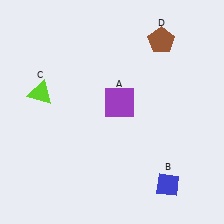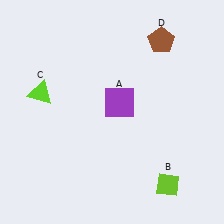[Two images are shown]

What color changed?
The diamond (B) changed from blue in Image 1 to lime in Image 2.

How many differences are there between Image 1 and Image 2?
There is 1 difference between the two images.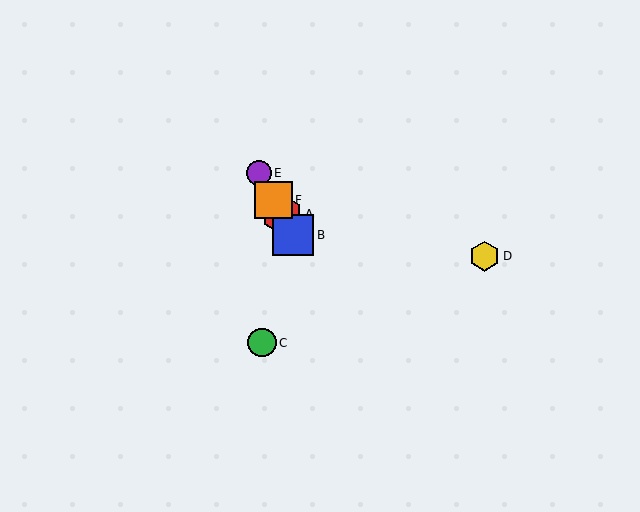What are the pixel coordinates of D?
Object D is at (485, 256).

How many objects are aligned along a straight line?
4 objects (A, B, E, F) are aligned along a straight line.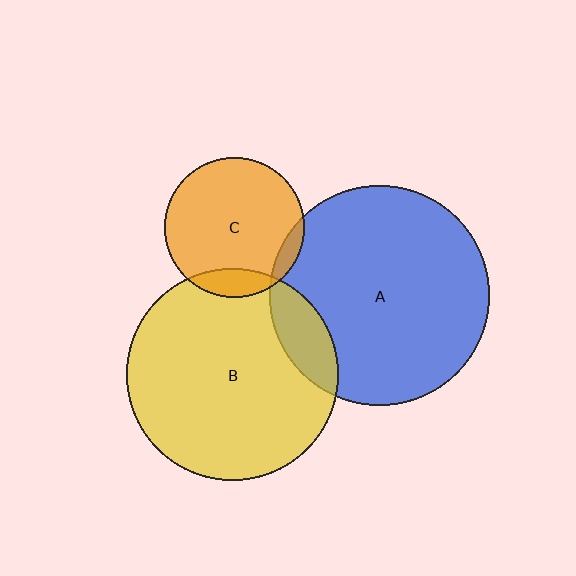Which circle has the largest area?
Circle A (blue).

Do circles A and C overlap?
Yes.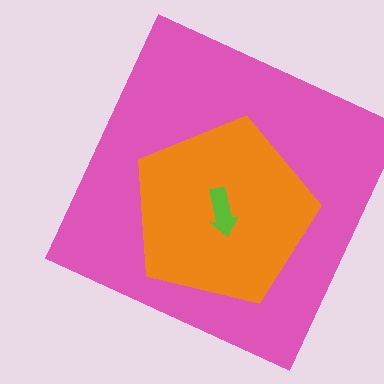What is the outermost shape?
The pink square.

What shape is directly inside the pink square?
The orange pentagon.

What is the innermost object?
The lime arrow.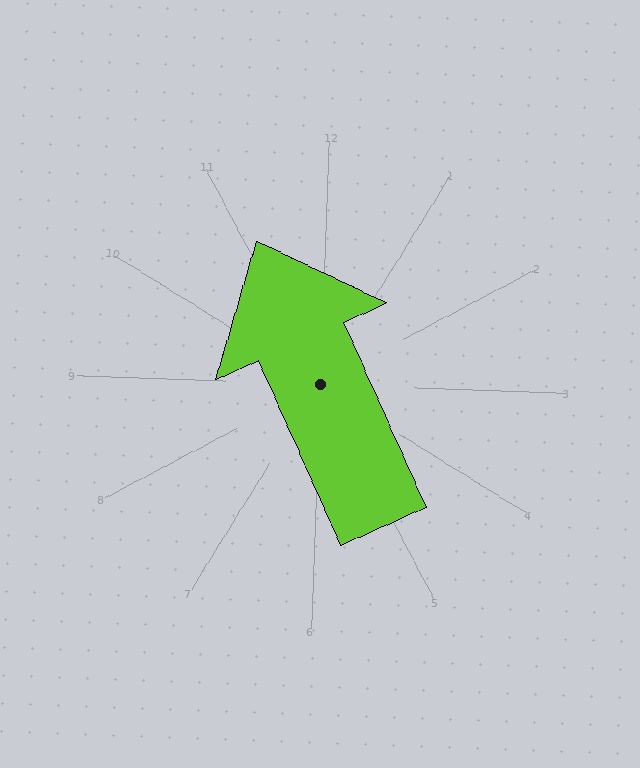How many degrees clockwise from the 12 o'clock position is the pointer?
Approximately 334 degrees.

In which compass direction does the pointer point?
Northwest.